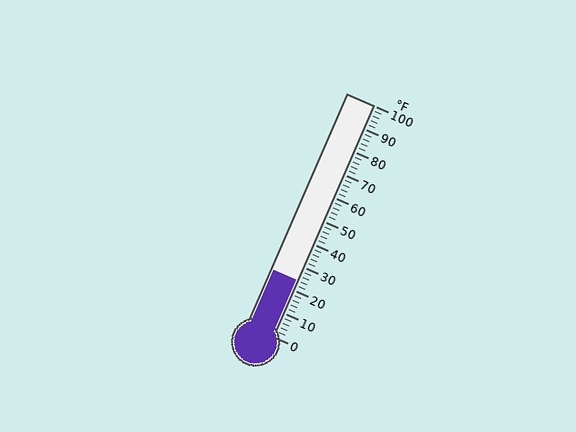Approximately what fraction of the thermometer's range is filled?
The thermometer is filled to approximately 25% of its range.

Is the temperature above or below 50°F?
The temperature is below 50°F.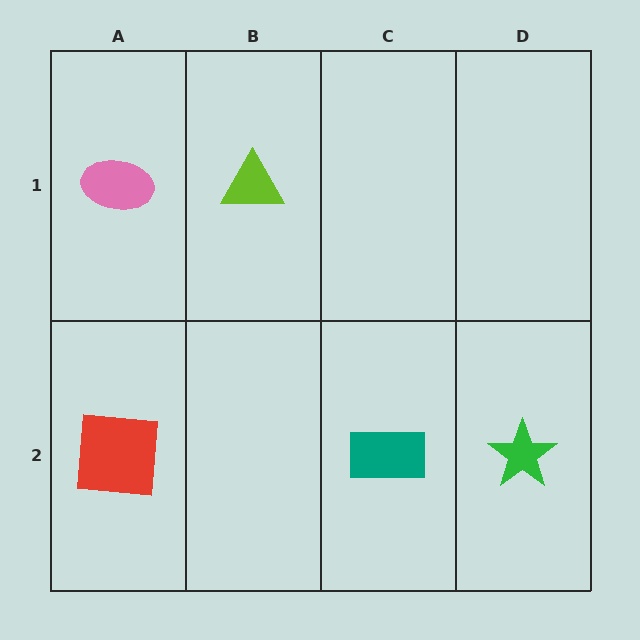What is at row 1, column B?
A lime triangle.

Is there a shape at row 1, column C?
No, that cell is empty.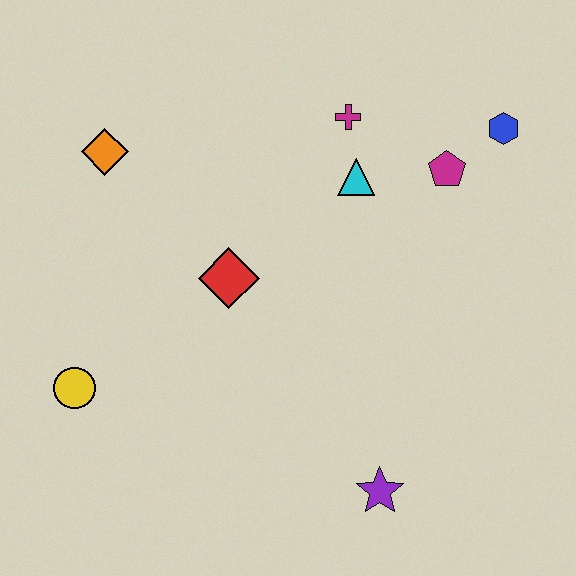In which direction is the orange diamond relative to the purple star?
The orange diamond is above the purple star.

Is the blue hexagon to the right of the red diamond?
Yes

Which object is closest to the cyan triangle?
The magenta cross is closest to the cyan triangle.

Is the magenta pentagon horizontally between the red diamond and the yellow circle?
No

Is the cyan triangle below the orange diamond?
Yes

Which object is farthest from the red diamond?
The blue hexagon is farthest from the red diamond.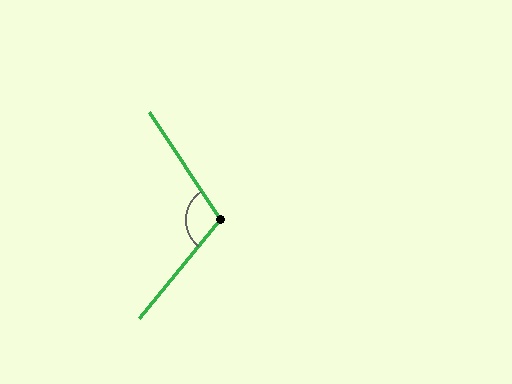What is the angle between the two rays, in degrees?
Approximately 107 degrees.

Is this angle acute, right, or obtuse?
It is obtuse.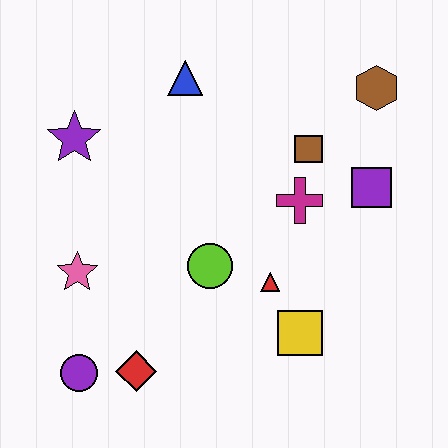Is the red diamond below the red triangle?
Yes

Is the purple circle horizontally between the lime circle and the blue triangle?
No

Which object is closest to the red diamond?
The purple circle is closest to the red diamond.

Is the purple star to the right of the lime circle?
No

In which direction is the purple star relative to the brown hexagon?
The purple star is to the left of the brown hexagon.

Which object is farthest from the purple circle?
The brown hexagon is farthest from the purple circle.